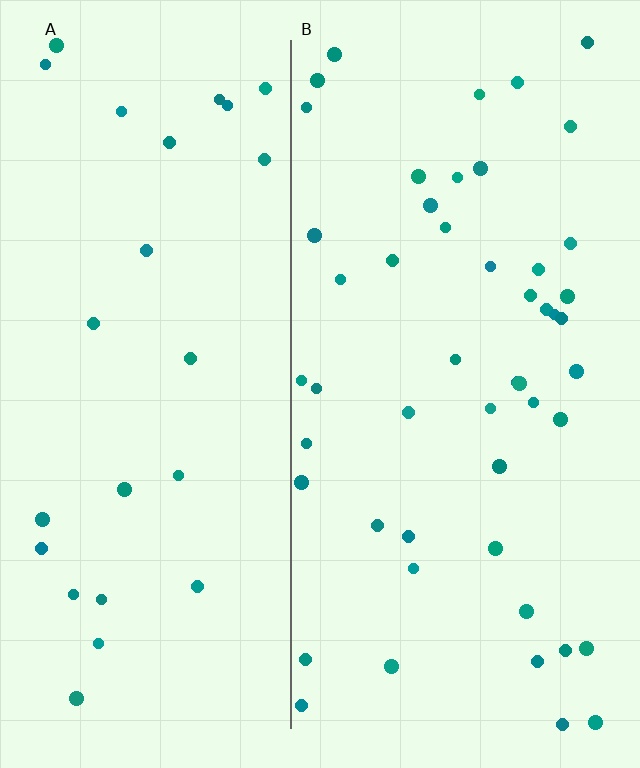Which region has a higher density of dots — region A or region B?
B (the right).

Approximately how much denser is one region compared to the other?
Approximately 2.0× — region B over region A.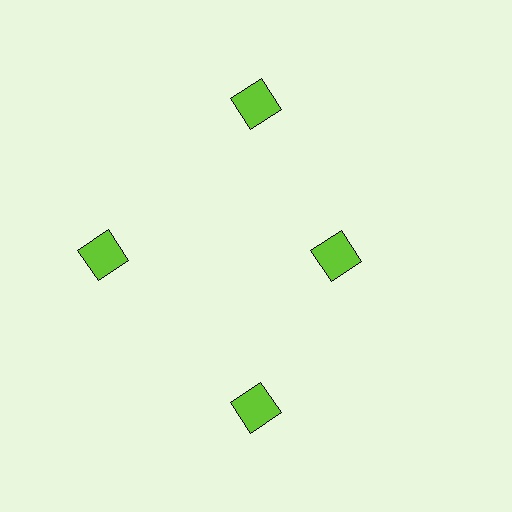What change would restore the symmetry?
The symmetry would be restored by moving it outward, back onto the ring so that all 4 squares sit at equal angles and equal distance from the center.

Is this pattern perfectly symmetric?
No. The 4 lime squares are arranged in a ring, but one element near the 3 o'clock position is pulled inward toward the center, breaking the 4-fold rotational symmetry.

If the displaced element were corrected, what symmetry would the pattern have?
It would have 4-fold rotational symmetry — the pattern would map onto itself every 90 degrees.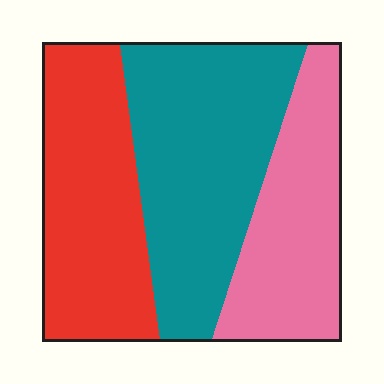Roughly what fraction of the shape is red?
Red takes up about one third (1/3) of the shape.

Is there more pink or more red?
Red.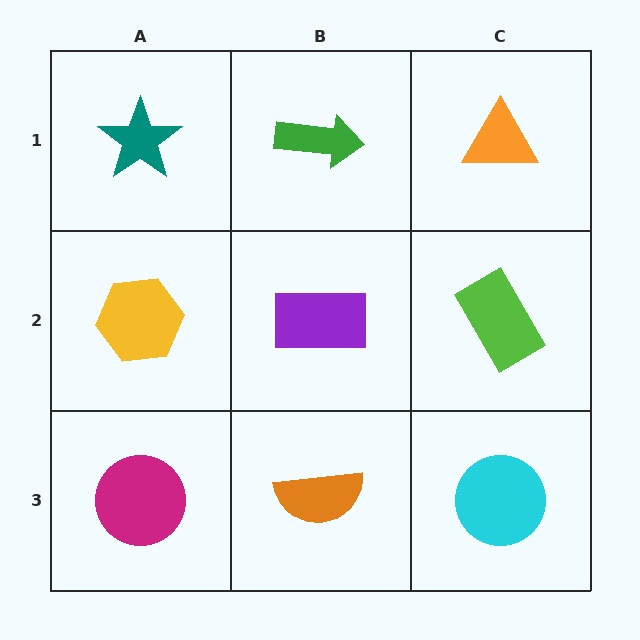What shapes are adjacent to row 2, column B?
A green arrow (row 1, column B), an orange semicircle (row 3, column B), a yellow hexagon (row 2, column A), a lime rectangle (row 2, column C).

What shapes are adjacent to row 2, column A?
A teal star (row 1, column A), a magenta circle (row 3, column A), a purple rectangle (row 2, column B).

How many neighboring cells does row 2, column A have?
3.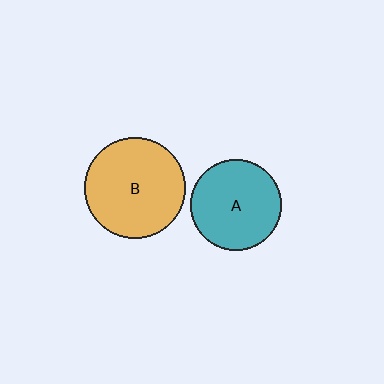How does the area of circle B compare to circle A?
Approximately 1.2 times.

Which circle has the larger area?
Circle B (orange).